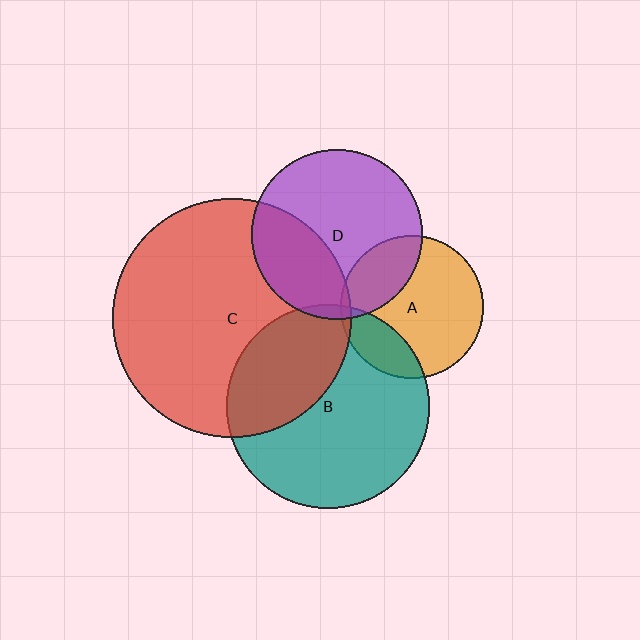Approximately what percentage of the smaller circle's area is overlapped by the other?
Approximately 20%.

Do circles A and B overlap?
Yes.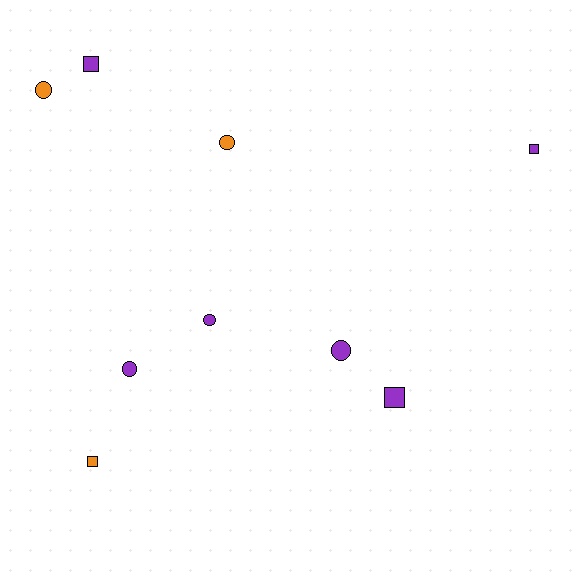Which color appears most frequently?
Purple, with 6 objects.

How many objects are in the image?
There are 9 objects.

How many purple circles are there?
There are 3 purple circles.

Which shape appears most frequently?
Circle, with 5 objects.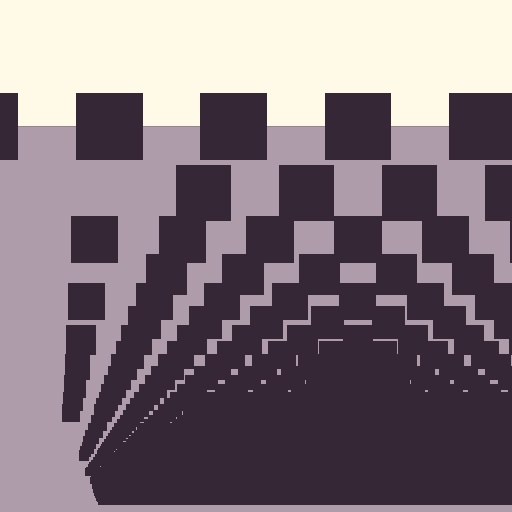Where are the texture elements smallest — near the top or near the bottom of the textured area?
Near the bottom.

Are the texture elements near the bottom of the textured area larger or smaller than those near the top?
Smaller. The gradient is inverted — elements near the bottom are smaller and denser.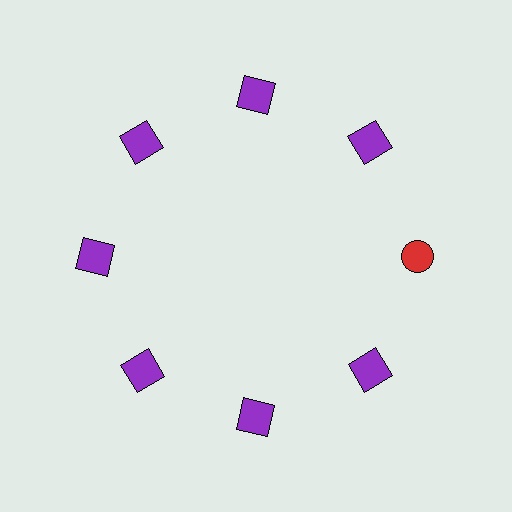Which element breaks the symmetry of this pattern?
The red circle at roughly the 3 o'clock position breaks the symmetry. All other shapes are purple squares.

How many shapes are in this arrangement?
There are 8 shapes arranged in a ring pattern.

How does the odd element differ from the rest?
It differs in both color (red instead of purple) and shape (circle instead of square).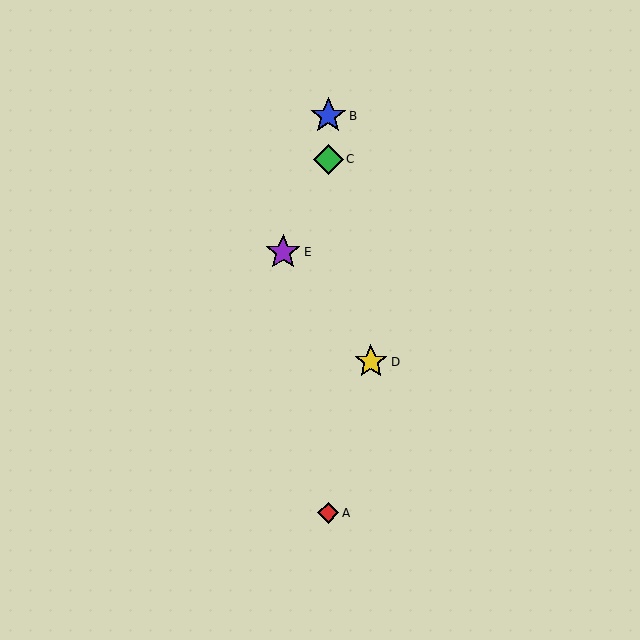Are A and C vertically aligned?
Yes, both are at x≈328.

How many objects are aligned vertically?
3 objects (A, B, C) are aligned vertically.